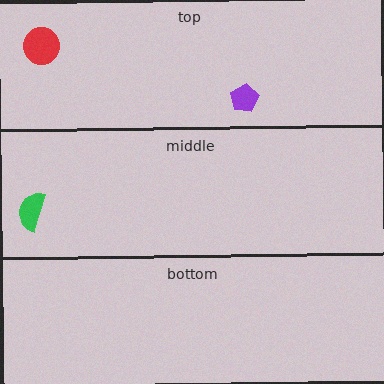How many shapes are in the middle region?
1.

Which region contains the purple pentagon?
The top region.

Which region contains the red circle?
The top region.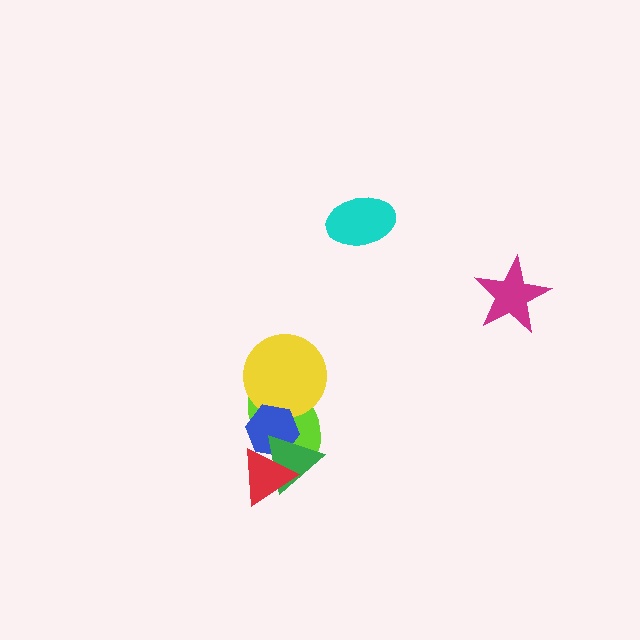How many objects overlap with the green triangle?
3 objects overlap with the green triangle.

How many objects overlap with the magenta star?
0 objects overlap with the magenta star.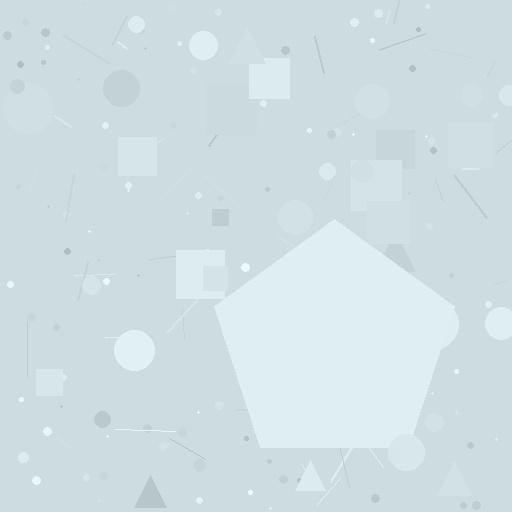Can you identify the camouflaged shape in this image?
The camouflaged shape is a pentagon.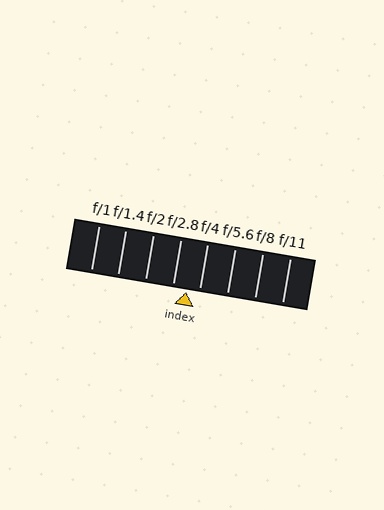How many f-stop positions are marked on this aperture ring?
There are 8 f-stop positions marked.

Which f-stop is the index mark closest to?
The index mark is closest to f/4.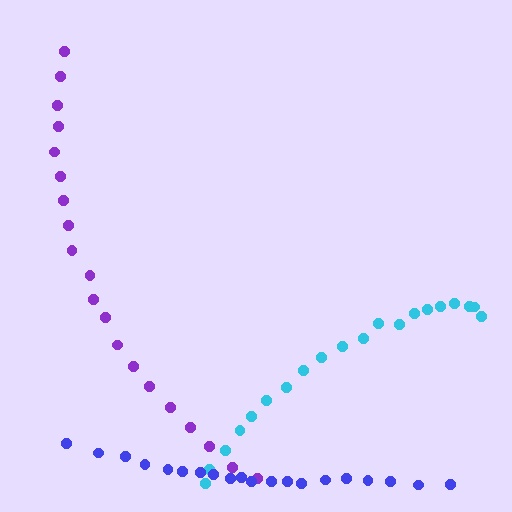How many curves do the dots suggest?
There are 3 distinct paths.